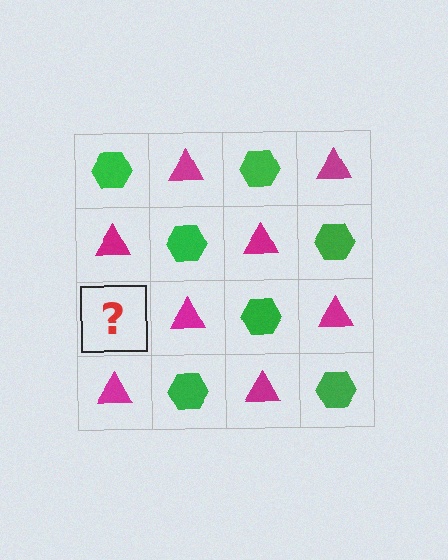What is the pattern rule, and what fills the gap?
The rule is that it alternates green hexagon and magenta triangle in a checkerboard pattern. The gap should be filled with a green hexagon.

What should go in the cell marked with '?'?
The missing cell should contain a green hexagon.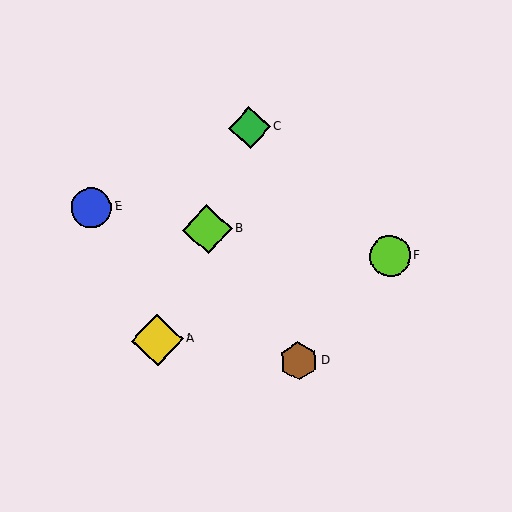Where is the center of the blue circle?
The center of the blue circle is at (91, 208).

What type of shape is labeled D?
Shape D is a brown hexagon.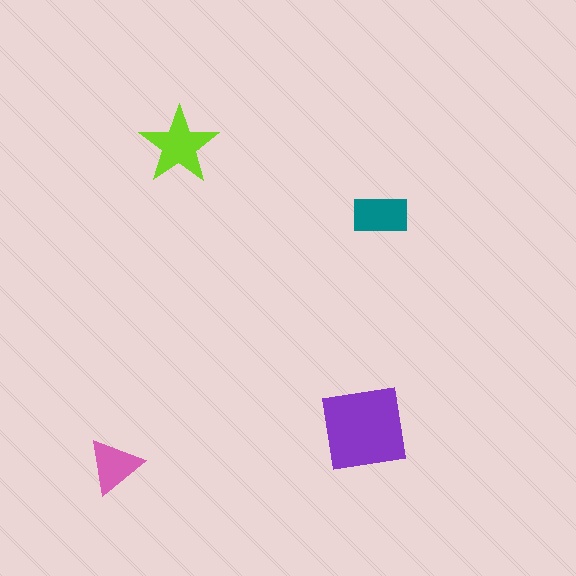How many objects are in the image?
There are 4 objects in the image.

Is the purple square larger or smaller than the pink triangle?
Larger.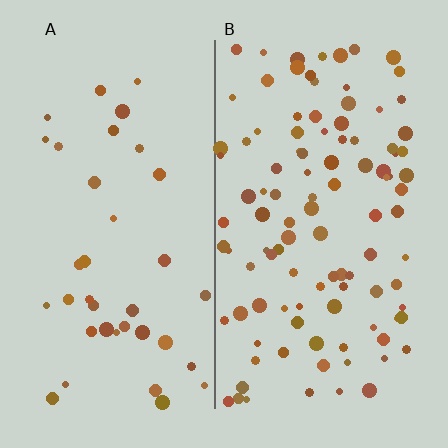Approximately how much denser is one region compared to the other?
Approximately 2.8× — region B over region A.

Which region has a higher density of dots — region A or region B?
B (the right).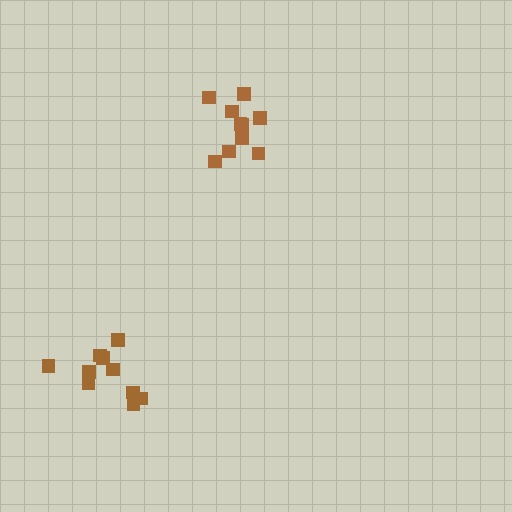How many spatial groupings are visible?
There are 2 spatial groupings.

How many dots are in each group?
Group 1: 10 dots, Group 2: 10 dots (20 total).